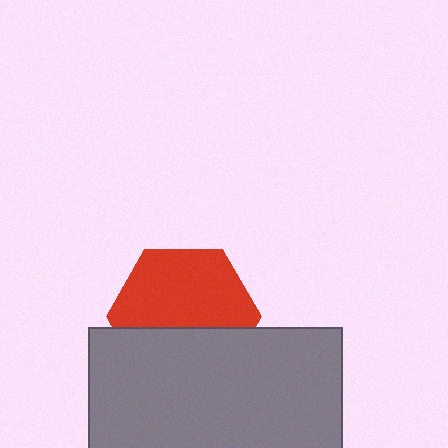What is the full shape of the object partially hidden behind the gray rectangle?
The partially hidden object is a red hexagon.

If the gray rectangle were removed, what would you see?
You would see the complete red hexagon.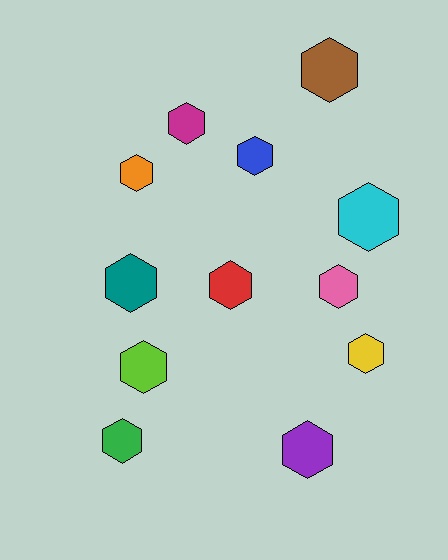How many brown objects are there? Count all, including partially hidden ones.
There is 1 brown object.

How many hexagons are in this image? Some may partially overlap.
There are 12 hexagons.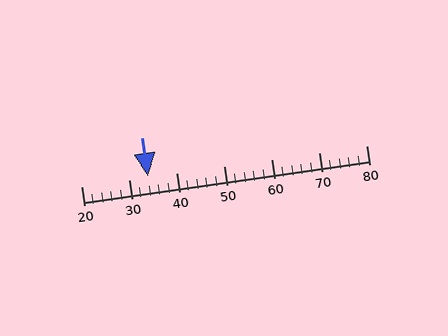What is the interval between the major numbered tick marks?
The major tick marks are spaced 10 units apart.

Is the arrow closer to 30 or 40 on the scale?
The arrow is closer to 30.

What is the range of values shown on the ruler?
The ruler shows values from 20 to 80.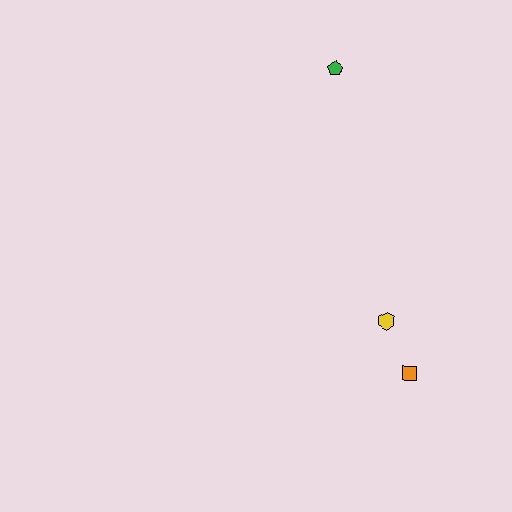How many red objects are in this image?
There are no red objects.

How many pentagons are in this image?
There is 1 pentagon.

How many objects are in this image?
There are 3 objects.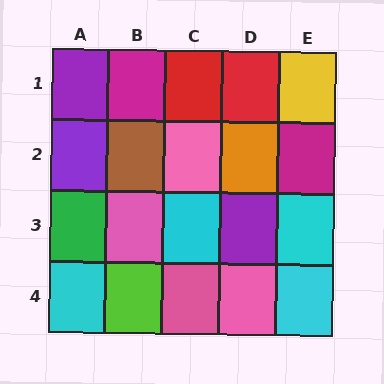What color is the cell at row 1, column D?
Red.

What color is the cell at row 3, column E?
Cyan.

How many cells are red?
2 cells are red.